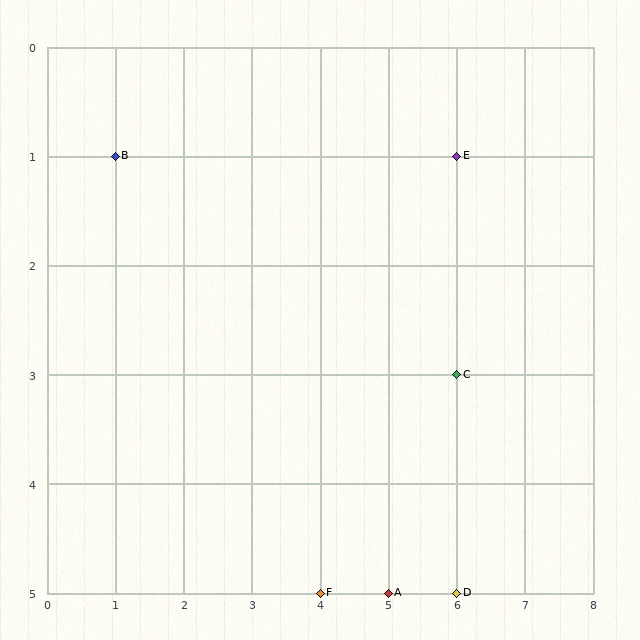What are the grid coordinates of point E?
Point E is at grid coordinates (6, 1).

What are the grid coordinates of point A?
Point A is at grid coordinates (5, 5).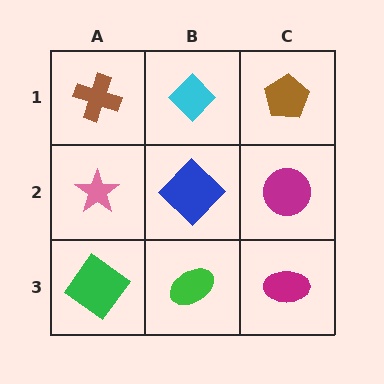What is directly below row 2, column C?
A magenta ellipse.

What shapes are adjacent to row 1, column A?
A pink star (row 2, column A), a cyan diamond (row 1, column B).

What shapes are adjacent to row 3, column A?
A pink star (row 2, column A), a green ellipse (row 3, column B).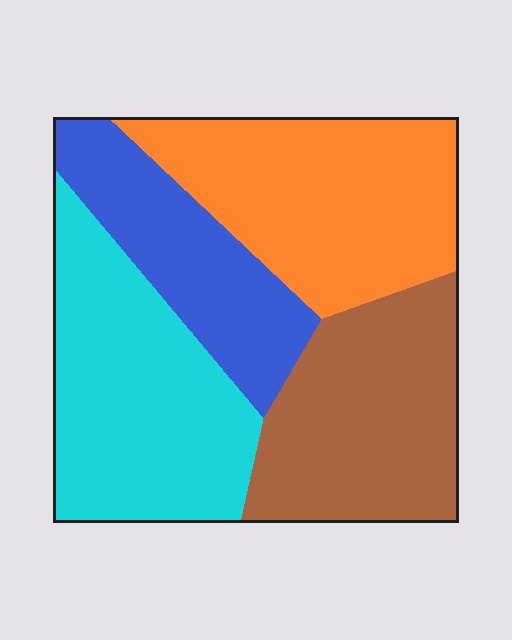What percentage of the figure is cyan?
Cyan covers about 30% of the figure.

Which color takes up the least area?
Blue, at roughly 20%.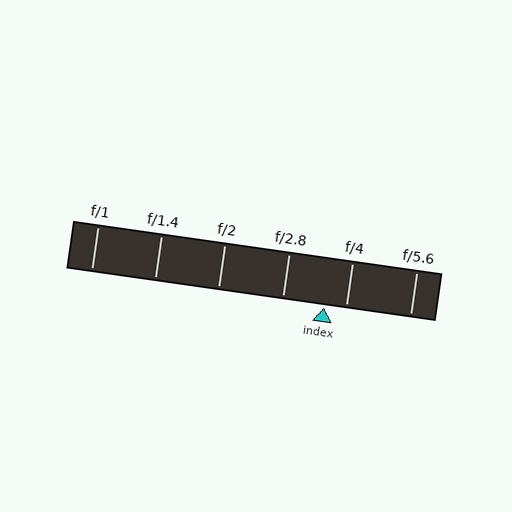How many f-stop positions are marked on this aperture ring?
There are 6 f-stop positions marked.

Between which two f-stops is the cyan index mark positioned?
The index mark is between f/2.8 and f/4.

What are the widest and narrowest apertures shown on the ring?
The widest aperture shown is f/1 and the narrowest is f/5.6.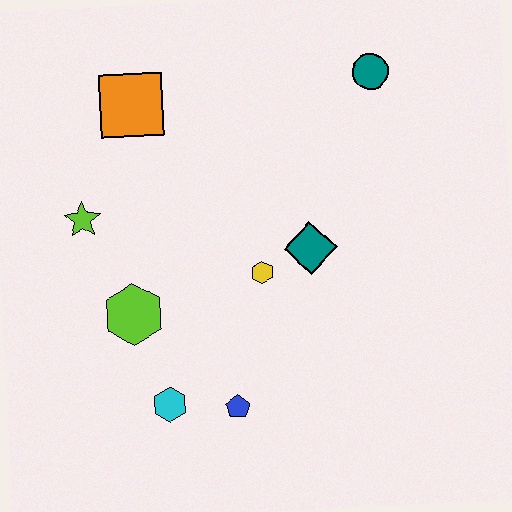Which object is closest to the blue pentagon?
The cyan hexagon is closest to the blue pentagon.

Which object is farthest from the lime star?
The teal circle is farthest from the lime star.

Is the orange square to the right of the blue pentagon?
No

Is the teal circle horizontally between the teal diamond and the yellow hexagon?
No